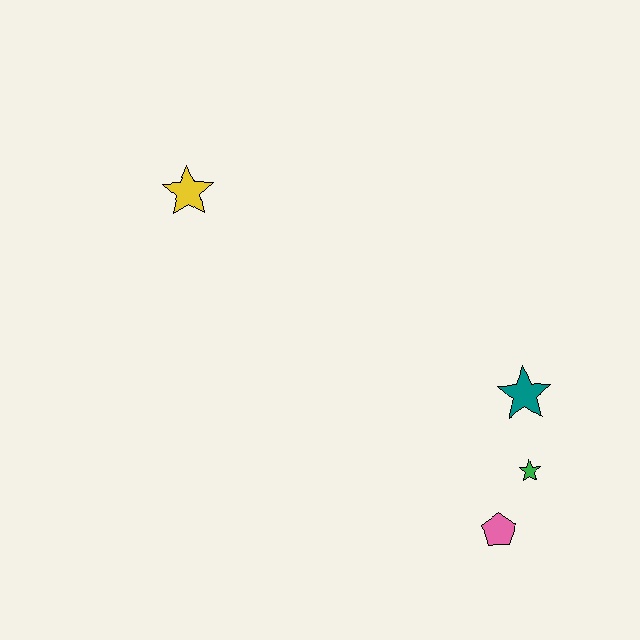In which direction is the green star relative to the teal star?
The green star is below the teal star.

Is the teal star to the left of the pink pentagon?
No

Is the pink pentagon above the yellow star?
No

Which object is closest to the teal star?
The green star is closest to the teal star.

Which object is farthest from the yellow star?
The pink pentagon is farthest from the yellow star.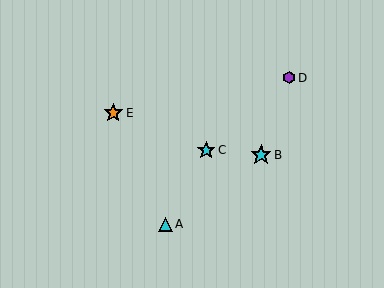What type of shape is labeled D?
Shape D is a purple hexagon.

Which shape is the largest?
The cyan star (labeled B) is the largest.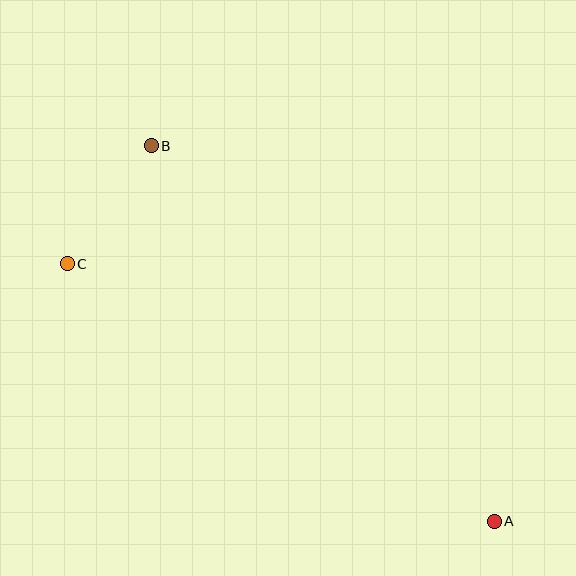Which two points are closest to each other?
Points B and C are closest to each other.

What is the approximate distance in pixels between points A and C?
The distance between A and C is approximately 499 pixels.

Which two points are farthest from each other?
Points A and B are farthest from each other.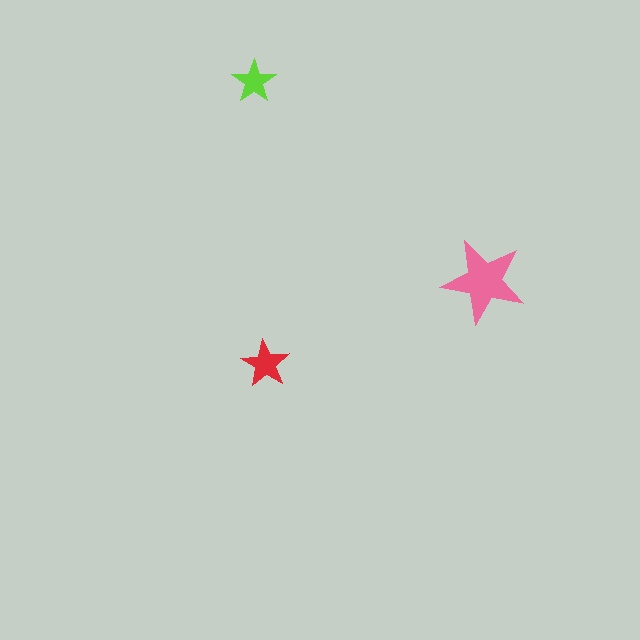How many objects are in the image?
There are 3 objects in the image.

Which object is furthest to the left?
The lime star is leftmost.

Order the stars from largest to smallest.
the pink one, the red one, the lime one.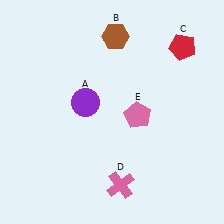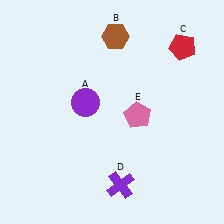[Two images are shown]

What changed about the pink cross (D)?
In Image 1, D is pink. In Image 2, it changed to purple.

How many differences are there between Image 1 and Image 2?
There is 1 difference between the two images.